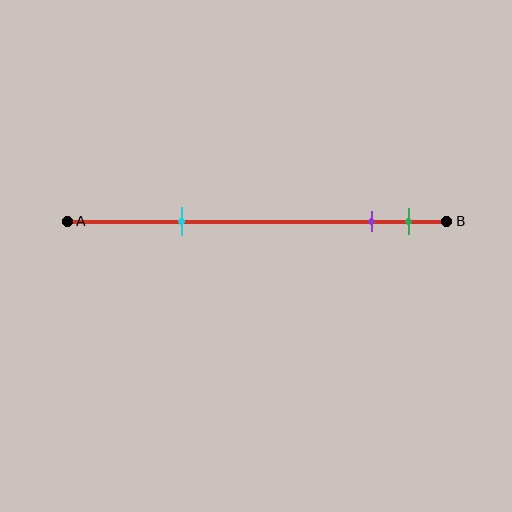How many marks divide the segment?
There are 3 marks dividing the segment.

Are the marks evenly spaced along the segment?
No, the marks are not evenly spaced.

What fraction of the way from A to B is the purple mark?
The purple mark is approximately 80% (0.8) of the way from A to B.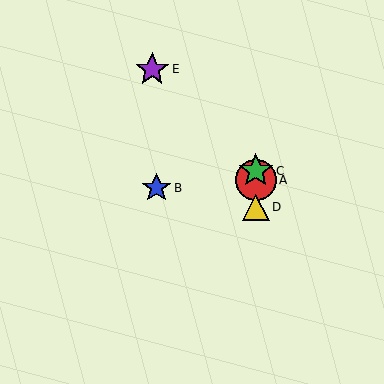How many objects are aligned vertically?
3 objects (A, C, D) are aligned vertically.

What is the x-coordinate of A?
Object A is at x≈256.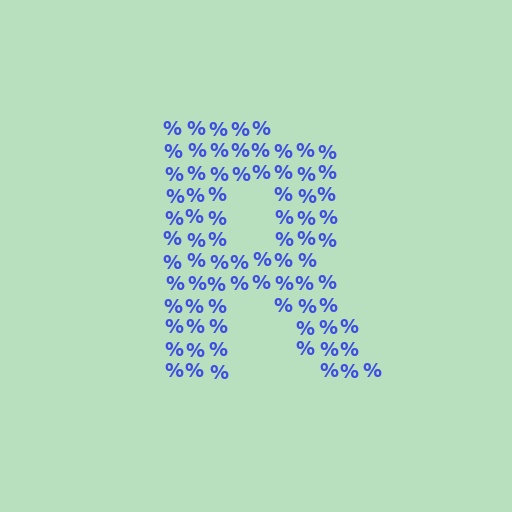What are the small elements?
The small elements are percent signs.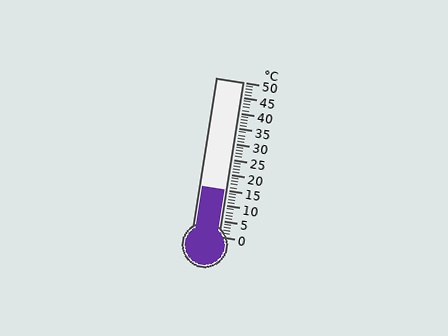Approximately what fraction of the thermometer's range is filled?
The thermometer is filled to approximately 30% of its range.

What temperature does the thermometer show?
The thermometer shows approximately 15°C.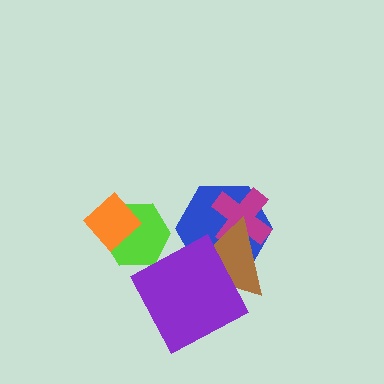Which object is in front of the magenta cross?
The brown triangle is in front of the magenta cross.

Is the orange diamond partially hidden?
No, no other shape covers it.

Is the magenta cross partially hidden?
Yes, it is partially covered by another shape.